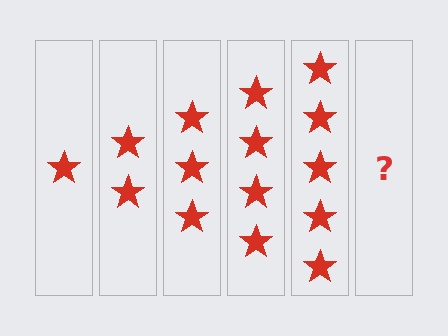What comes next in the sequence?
The next element should be 6 stars.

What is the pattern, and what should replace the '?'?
The pattern is that each step adds one more star. The '?' should be 6 stars.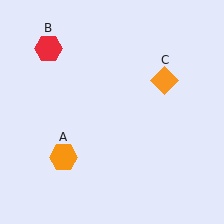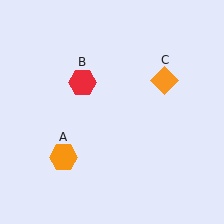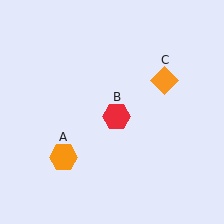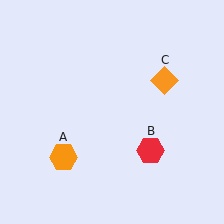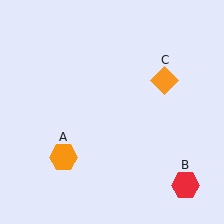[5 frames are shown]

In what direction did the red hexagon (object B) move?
The red hexagon (object B) moved down and to the right.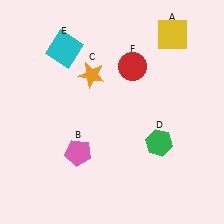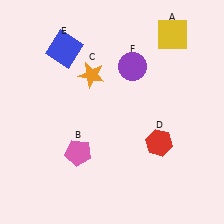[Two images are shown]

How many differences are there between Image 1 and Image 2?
There are 3 differences between the two images.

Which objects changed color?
D changed from green to red. E changed from cyan to blue. F changed from red to purple.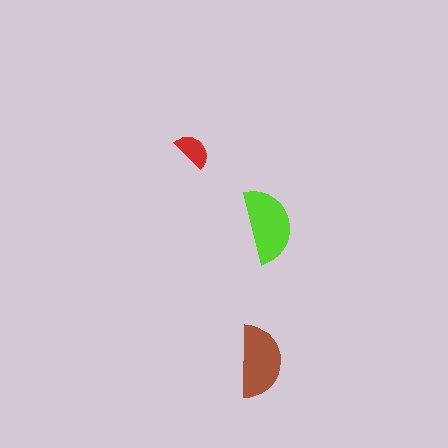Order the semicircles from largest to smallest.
the lime one, the brown one, the red one.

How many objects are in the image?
There are 3 objects in the image.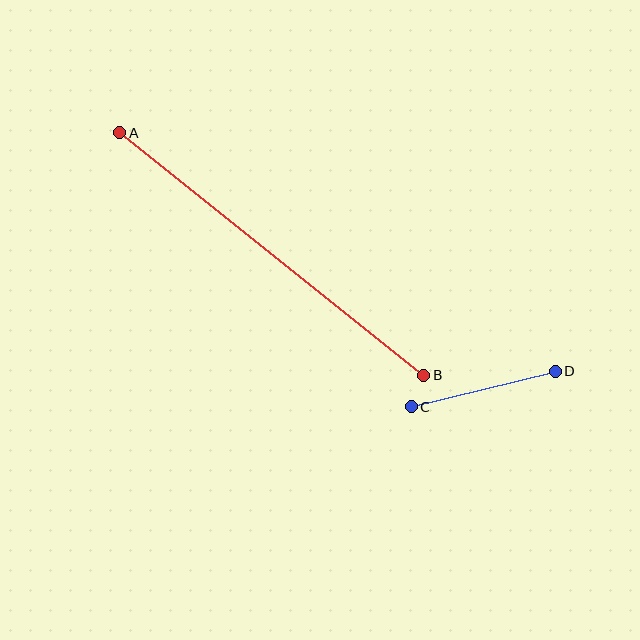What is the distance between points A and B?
The distance is approximately 389 pixels.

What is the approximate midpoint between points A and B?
The midpoint is at approximately (272, 254) pixels.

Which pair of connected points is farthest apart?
Points A and B are farthest apart.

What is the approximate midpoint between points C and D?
The midpoint is at approximately (483, 389) pixels.